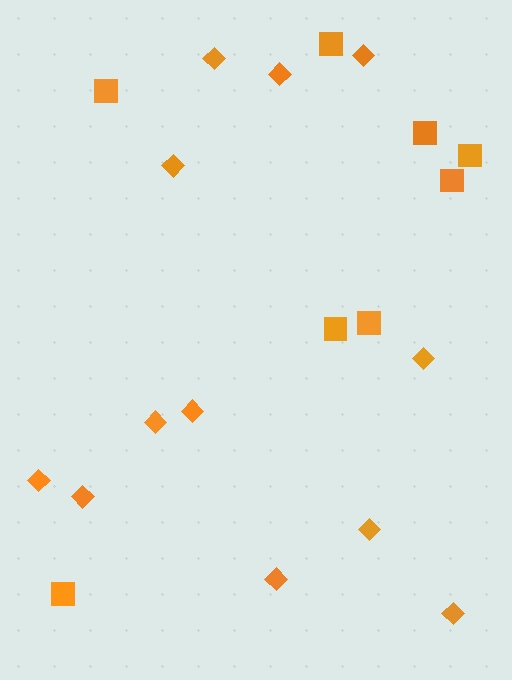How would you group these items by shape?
There are 2 groups: one group of squares (8) and one group of diamonds (12).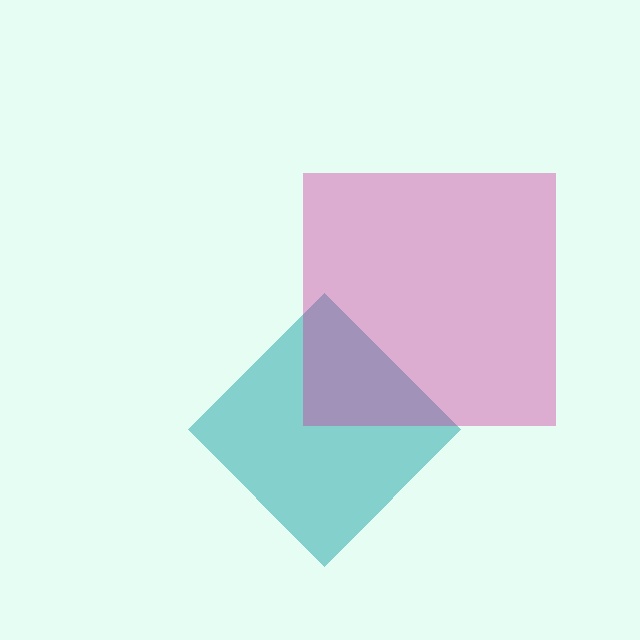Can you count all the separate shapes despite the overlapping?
Yes, there are 2 separate shapes.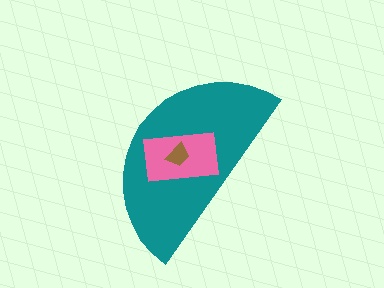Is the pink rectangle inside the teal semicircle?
Yes.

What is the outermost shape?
The teal semicircle.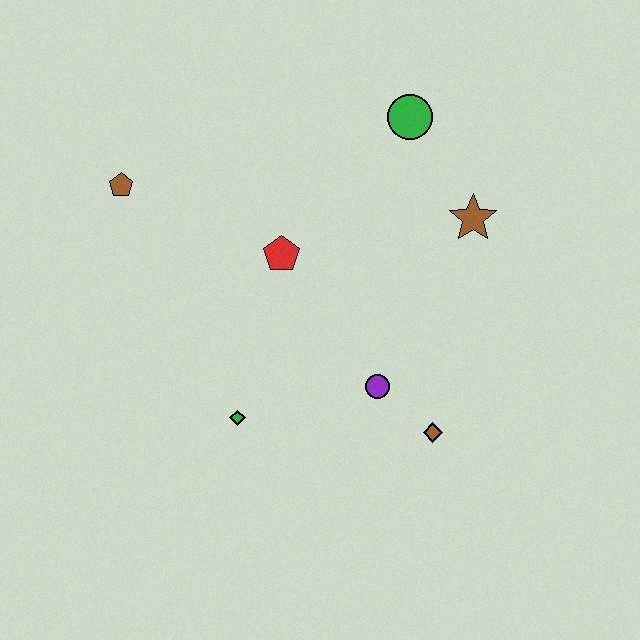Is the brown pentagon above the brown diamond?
Yes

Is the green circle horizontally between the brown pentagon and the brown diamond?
Yes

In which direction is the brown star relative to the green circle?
The brown star is below the green circle.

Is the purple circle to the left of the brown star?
Yes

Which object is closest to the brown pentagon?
The red pentagon is closest to the brown pentagon.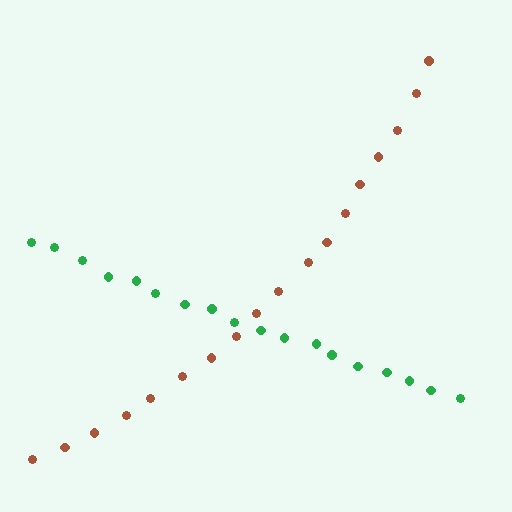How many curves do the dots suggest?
There are 2 distinct paths.